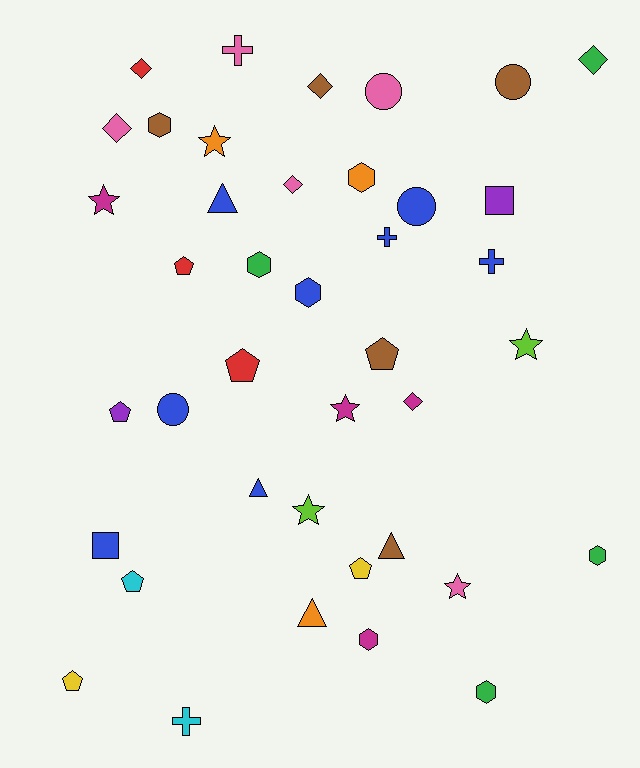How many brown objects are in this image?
There are 5 brown objects.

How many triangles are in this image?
There are 4 triangles.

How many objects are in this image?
There are 40 objects.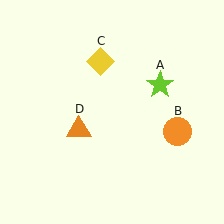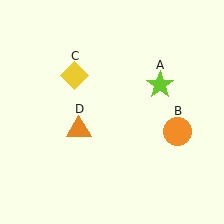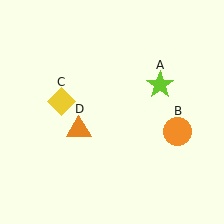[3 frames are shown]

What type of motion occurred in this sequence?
The yellow diamond (object C) rotated counterclockwise around the center of the scene.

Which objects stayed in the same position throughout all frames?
Lime star (object A) and orange circle (object B) and orange triangle (object D) remained stationary.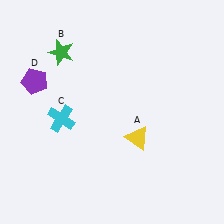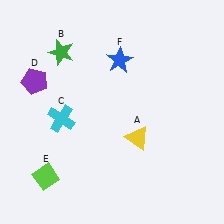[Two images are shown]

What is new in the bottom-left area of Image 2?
A lime diamond (E) was added in the bottom-left area of Image 2.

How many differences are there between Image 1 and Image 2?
There are 2 differences between the two images.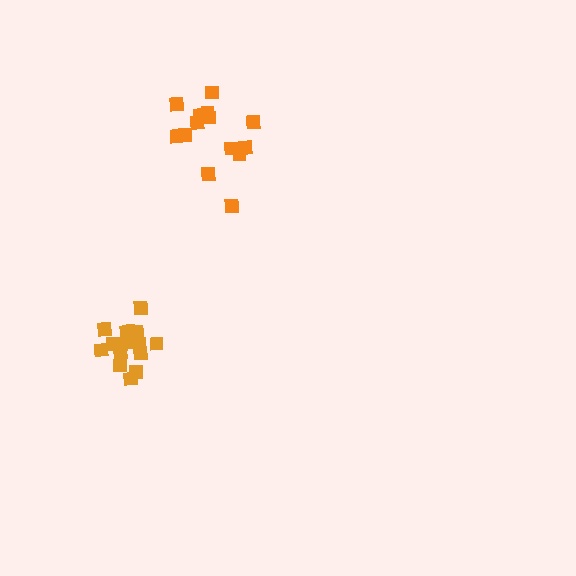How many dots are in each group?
Group 1: 16 dots, Group 2: 15 dots (31 total).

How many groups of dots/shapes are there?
There are 2 groups.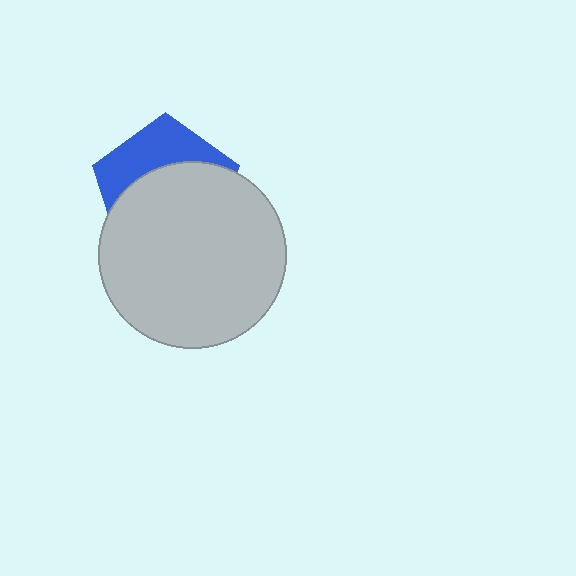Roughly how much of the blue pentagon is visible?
A small part of it is visible (roughly 36%).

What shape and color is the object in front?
The object in front is a light gray circle.